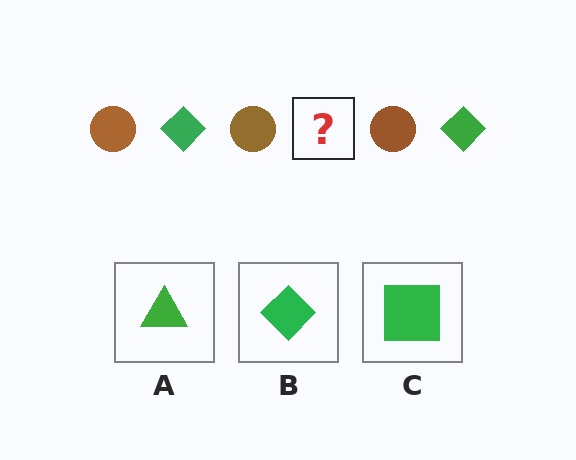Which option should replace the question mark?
Option B.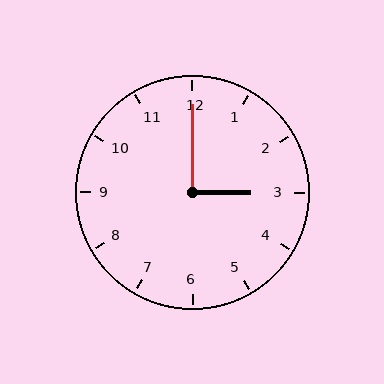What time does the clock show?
3:00.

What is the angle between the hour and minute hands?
Approximately 90 degrees.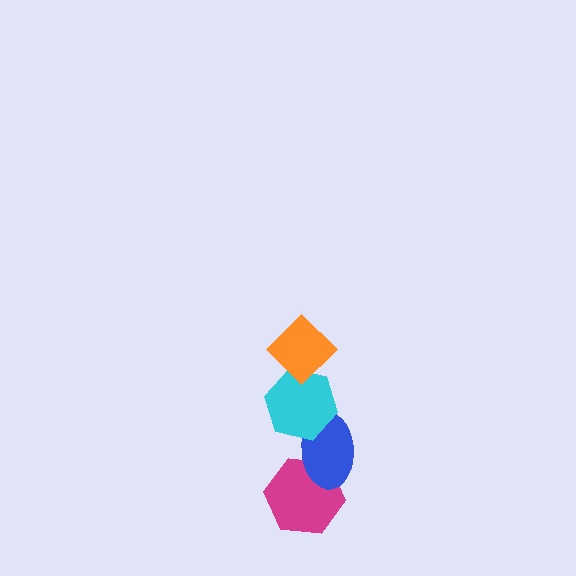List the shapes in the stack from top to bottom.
From top to bottom: the orange diamond, the cyan hexagon, the blue ellipse, the magenta hexagon.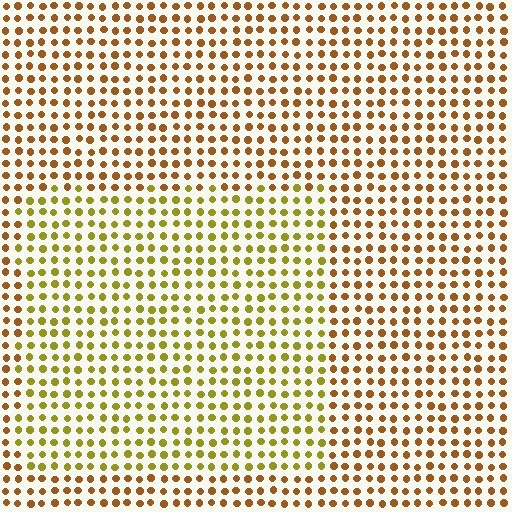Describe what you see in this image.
The image is filled with small brown elements in a uniform arrangement. A rectangle-shaped region is visible where the elements are tinted to a slightly different hue, forming a subtle color boundary.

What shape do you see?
I see a rectangle.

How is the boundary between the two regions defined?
The boundary is defined purely by a slight shift in hue (about 33 degrees). Spacing, size, and orientation are identical on both sides.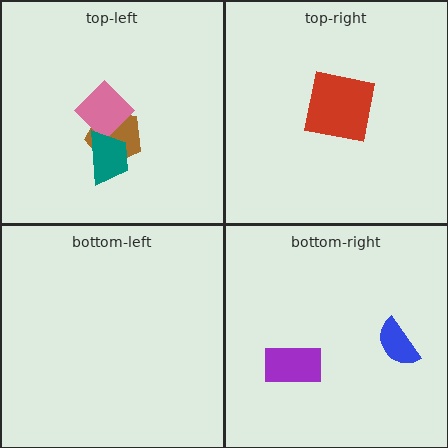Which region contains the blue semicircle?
The bottom-right region.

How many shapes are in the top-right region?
1.